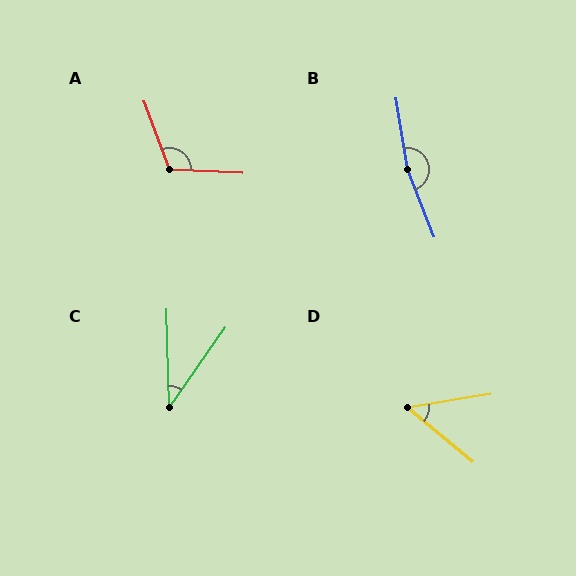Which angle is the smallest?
C, at approximately 37 degrees.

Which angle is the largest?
B, at approximately 168 degrees.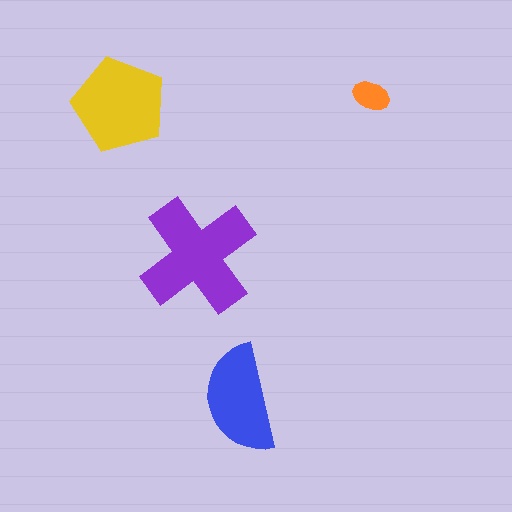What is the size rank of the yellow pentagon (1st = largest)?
2nd.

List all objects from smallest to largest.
The orange ellipse, the blue semicircle, the yellow pentagon, the purple cross.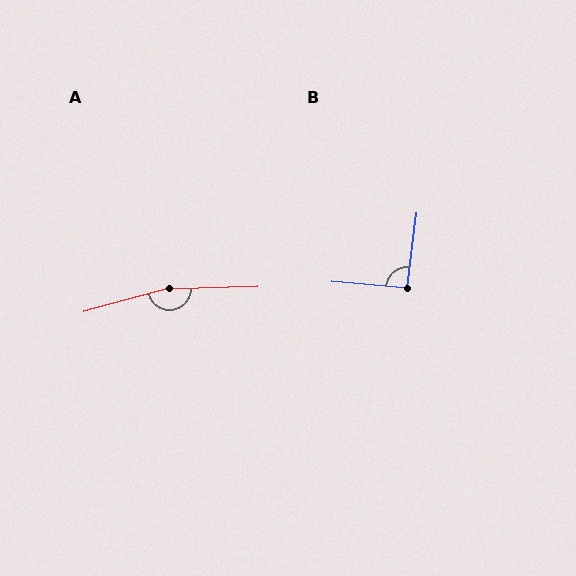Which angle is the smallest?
B, at approximately 92 degrees.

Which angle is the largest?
A, at approximately 167 degrees.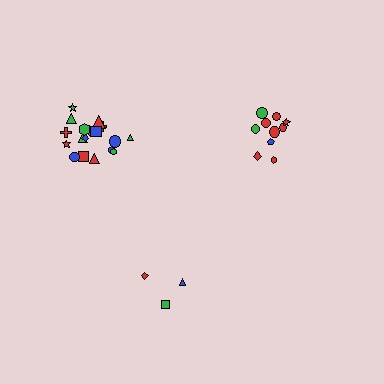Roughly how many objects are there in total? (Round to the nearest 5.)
Roughly 30 objects in total.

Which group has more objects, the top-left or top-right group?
The top-left group.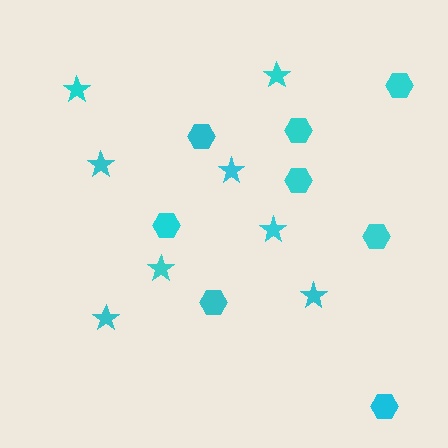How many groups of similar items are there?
There are 2 groups: one group of hexagons (8) and one group of stars (8).